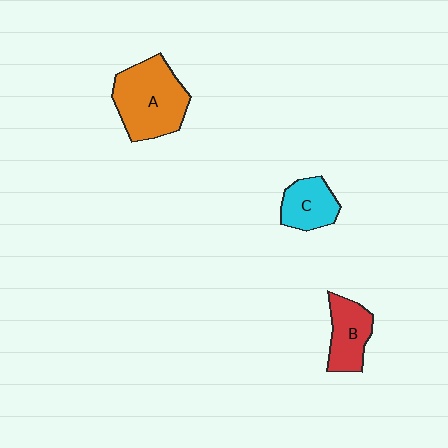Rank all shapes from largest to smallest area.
From largest to smallest: A (orange), B (red), C (cyan).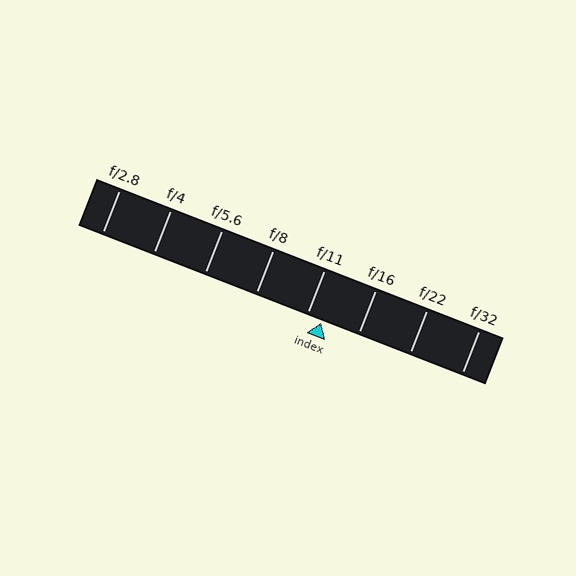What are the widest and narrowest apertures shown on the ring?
The widest aperture shown is f/2.8 and the narrowest is f/32.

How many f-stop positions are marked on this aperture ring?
There are 8 f-stop positions marked.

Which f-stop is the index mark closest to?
The index mark is closest to f/11.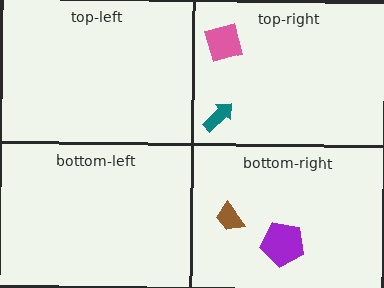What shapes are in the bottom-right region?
The brown trapezoid, the purple pentagon.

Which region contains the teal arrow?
The top-right region.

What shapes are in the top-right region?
The teal arrow, the pink diamond.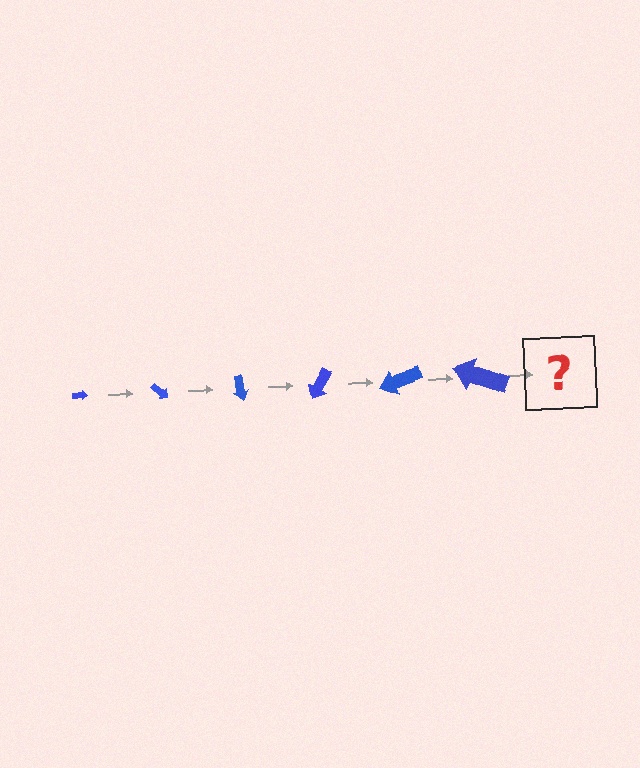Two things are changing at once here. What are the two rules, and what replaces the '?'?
The two rules are that the arrow grows larger each step and it rotates 40 degrees each step. The '?' should be an arrow, larger than the previous one and rotated 240 degrees from the start.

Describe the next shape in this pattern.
It should be an arrow, larger than the previous one and rotated 240 degrees from the start.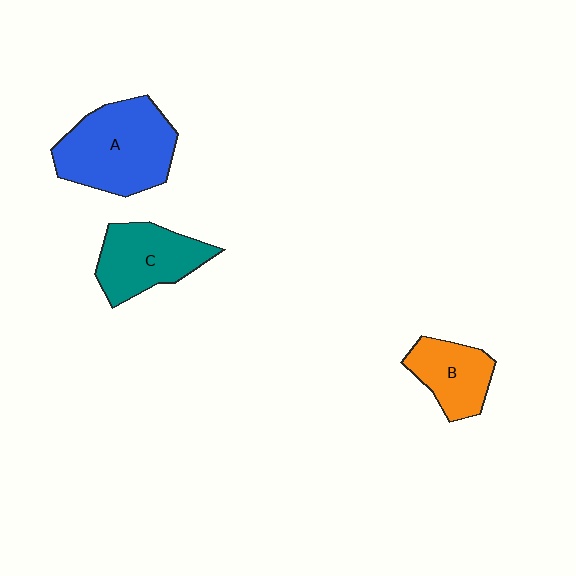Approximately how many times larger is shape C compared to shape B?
Approximately 1.3 times.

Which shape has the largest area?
Shape A (blue).